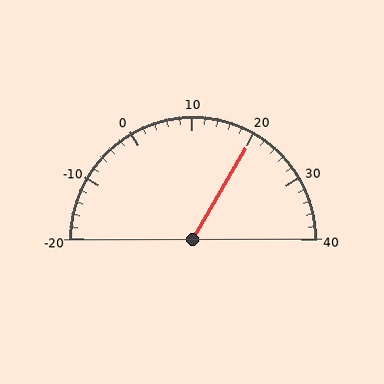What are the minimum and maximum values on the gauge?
The gauge ranges from -20 to 40.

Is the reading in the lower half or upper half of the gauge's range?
The reading is in the upper half of the range (-20 to 40).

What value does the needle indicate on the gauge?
The needle indicates approximately 20.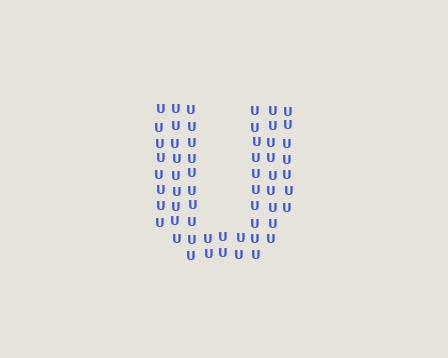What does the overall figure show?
The overall figure shows the letter U.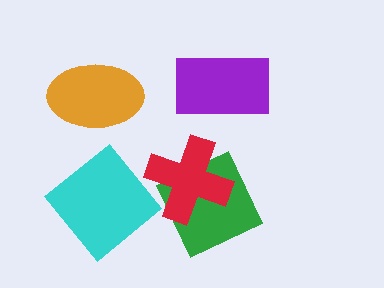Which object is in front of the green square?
The red cross is in front of the green square.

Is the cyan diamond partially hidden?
No, no other shape covers it.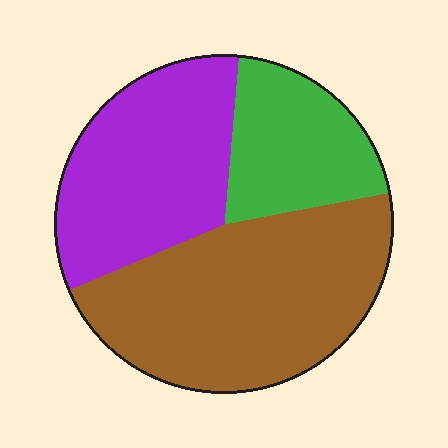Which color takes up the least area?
Green, at roughly 20%.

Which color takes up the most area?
Brown, at roughly 45%.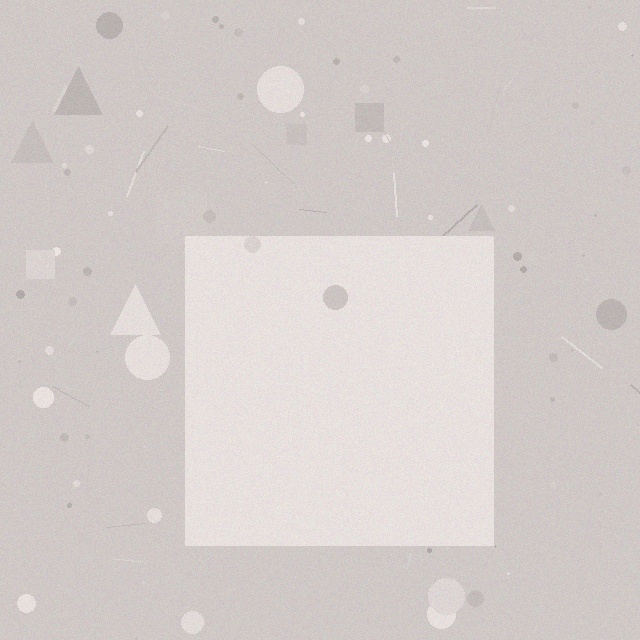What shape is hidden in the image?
A square is hidden in the image.